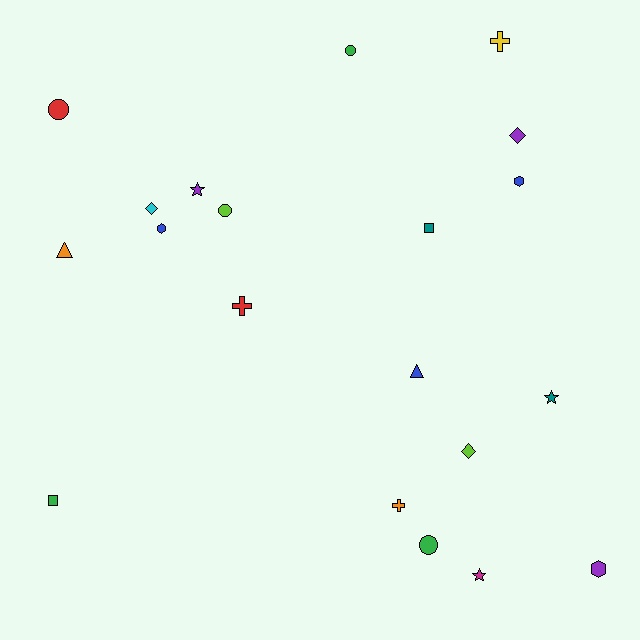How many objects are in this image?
There are 20 objects.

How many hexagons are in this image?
There are 3 hexagons.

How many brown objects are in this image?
There are no brown objects.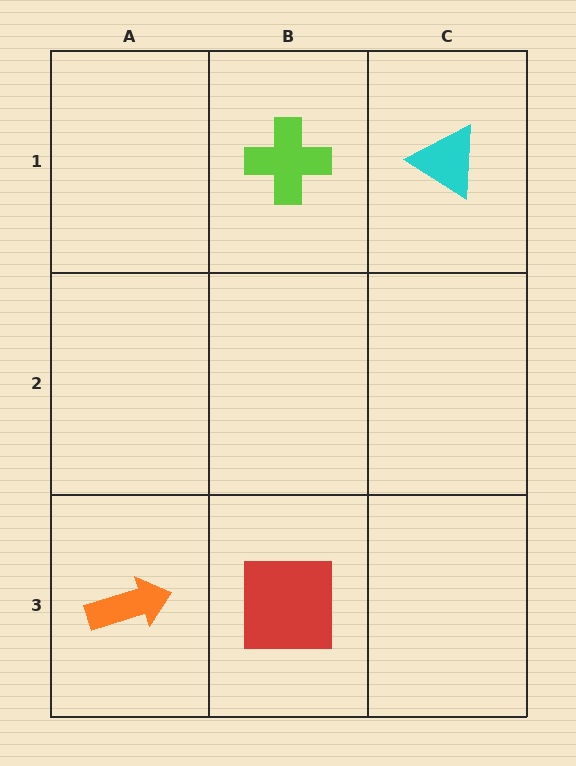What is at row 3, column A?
An orange arrow.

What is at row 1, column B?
A lime cross.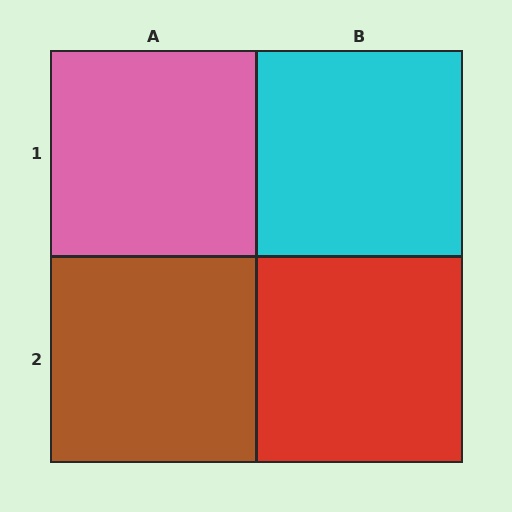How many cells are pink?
1 cell is pink.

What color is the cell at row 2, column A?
Brown.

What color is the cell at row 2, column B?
Red.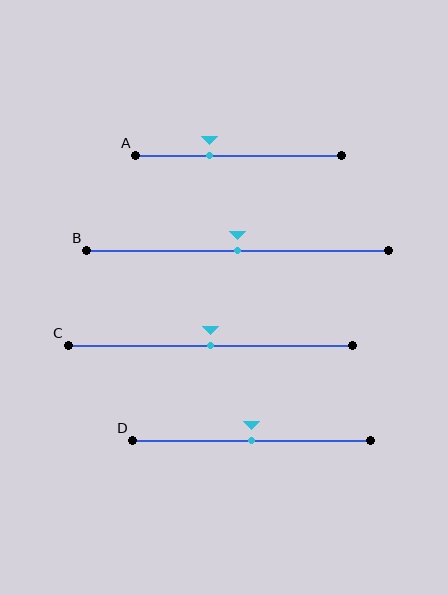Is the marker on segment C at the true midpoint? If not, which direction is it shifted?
Yes, the marker on segment C is at the true midpoint.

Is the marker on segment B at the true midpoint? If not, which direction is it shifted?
Yes, the marker on segment B is at the true midpoint.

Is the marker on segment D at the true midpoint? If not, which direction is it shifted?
Yes, the marker on segment D is at the true midpoint.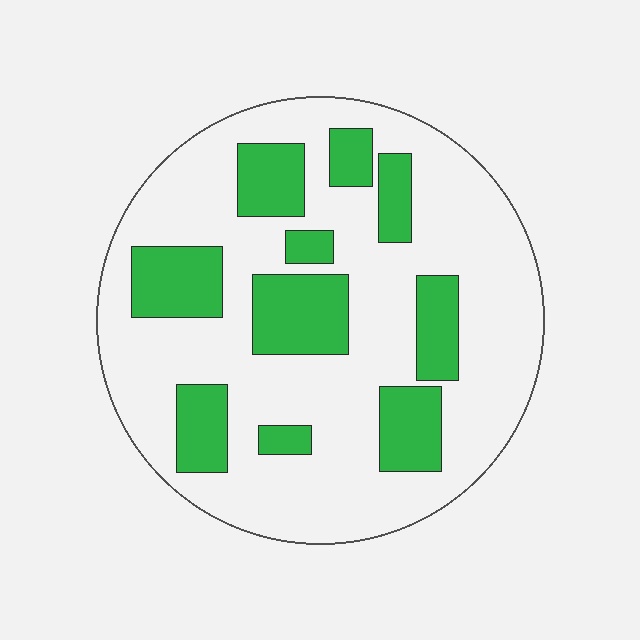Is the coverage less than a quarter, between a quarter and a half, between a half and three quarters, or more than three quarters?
Between a quarter and a half.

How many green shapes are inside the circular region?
10.